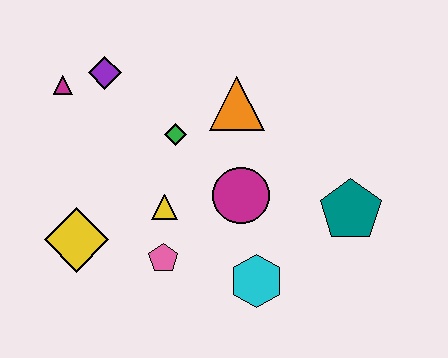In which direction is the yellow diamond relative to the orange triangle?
The yellow diamond is to the left of the orange triangle.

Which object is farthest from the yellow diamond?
The teal pentagon is farthest from the yellow diamond.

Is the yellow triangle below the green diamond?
Yes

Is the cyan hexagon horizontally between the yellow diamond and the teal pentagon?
Yes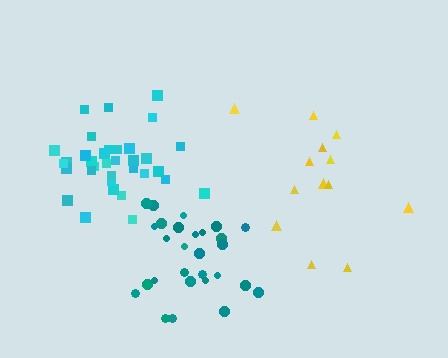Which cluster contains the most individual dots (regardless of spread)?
Cyan (34).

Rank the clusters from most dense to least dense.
cyan, teal, yellow.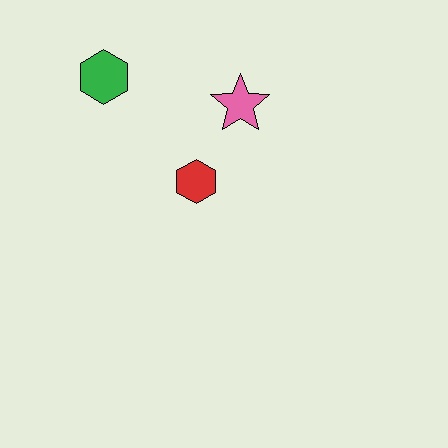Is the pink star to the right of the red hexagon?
Yes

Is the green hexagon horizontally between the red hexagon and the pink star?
No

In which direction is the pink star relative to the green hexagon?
The pink star is to the right of the green hexagon.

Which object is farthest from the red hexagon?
The green hexagon is farthest from the red hexagon.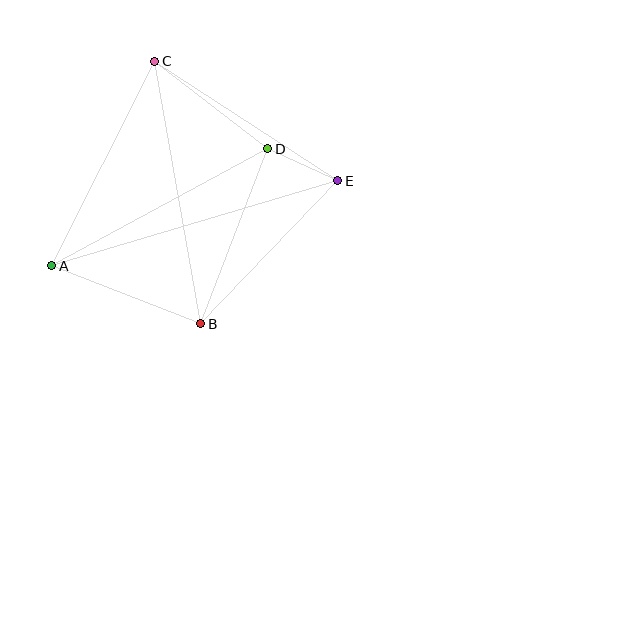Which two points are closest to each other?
Points D and E are closest to each other.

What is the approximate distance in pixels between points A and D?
The distance between A and D is approximately 246 pixels.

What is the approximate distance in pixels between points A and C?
The distance between A and C is approximately 229 pixels.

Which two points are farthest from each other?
Points A and E are farthest from each other.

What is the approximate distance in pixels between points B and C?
The distance between B and C is approximately 266 pixels.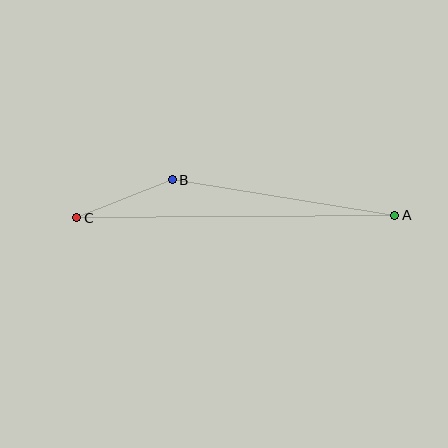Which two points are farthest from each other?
Points A and C are farthest from each other.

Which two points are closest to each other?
Points B and C are closest to each other.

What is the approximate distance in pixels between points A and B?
The distance between A and B is approximately 225 pixels.